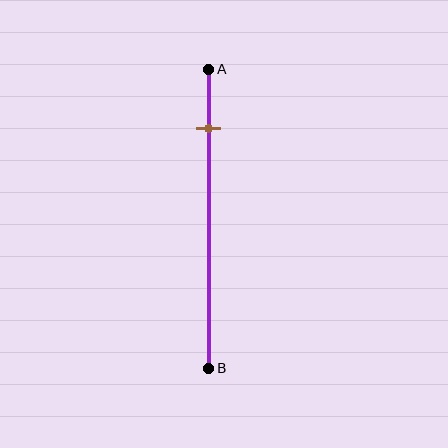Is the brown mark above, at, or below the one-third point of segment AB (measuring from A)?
The brown mark is above the one-third point of segment AB.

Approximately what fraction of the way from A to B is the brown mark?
The brown mark is approximately 20% of the way from A to B.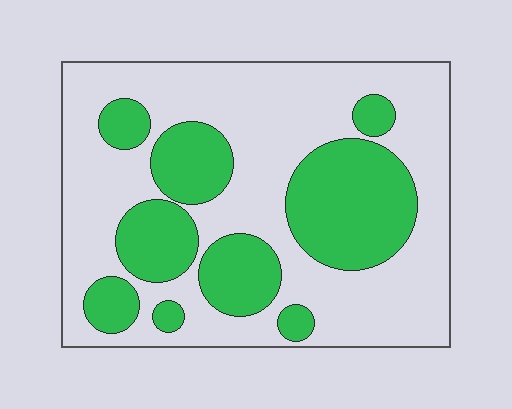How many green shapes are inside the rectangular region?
9.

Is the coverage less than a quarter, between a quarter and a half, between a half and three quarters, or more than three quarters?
Between a quarter and a half.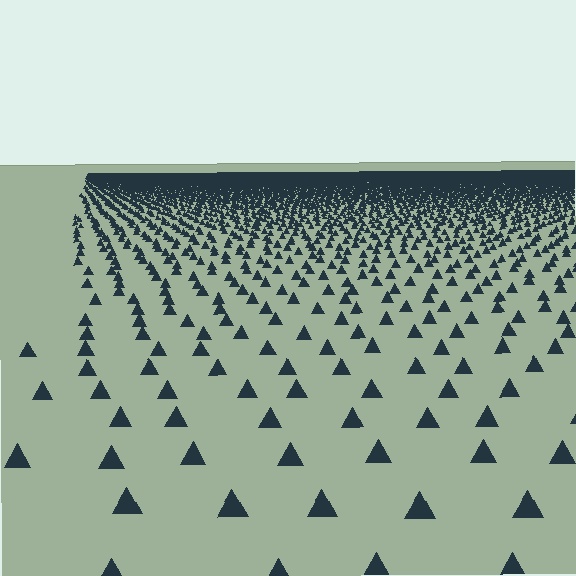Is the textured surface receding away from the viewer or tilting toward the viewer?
The surface is receding away from the viewer. Texture elements get smaller and denser toward the top.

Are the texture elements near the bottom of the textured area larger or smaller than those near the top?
Larger. Near the bottom, elements are closer to the viewer and appear at a bigger on-screen size.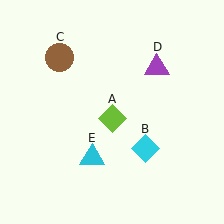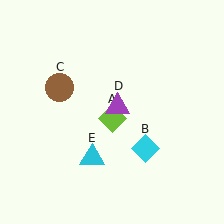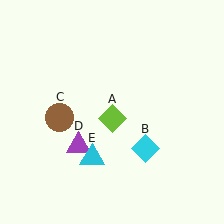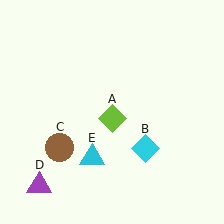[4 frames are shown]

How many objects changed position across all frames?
2 objects changed position: brown circle (object C), purple triangle (object D).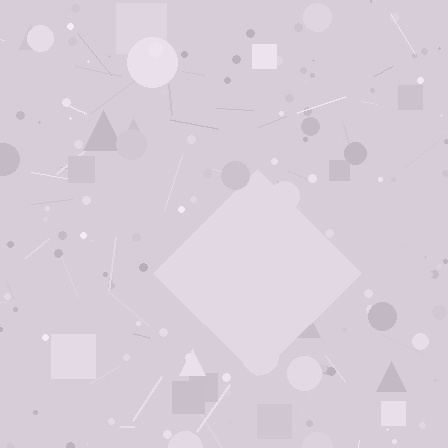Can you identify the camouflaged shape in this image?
The camouflaged shape is a diamond.